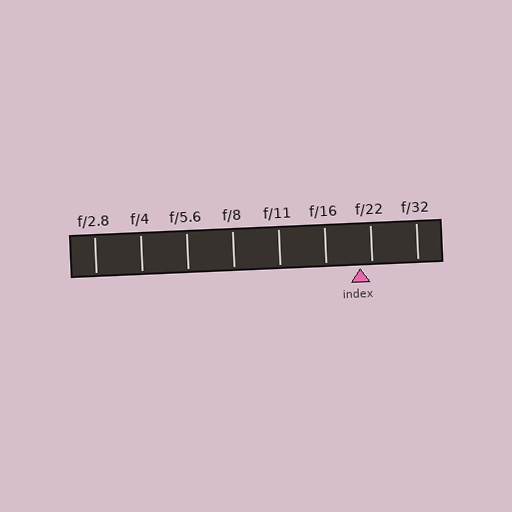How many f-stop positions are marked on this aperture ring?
There are 8 f-stop positions marked.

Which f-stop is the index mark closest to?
The index mark is closest to f/22.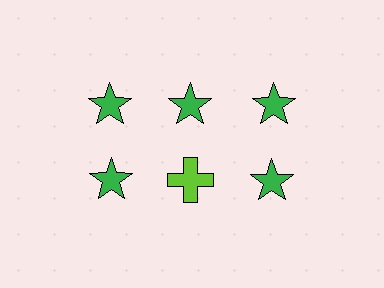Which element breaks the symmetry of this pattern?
The lime cross in the second row, second from left column breaks the symmetry. All other shapes are green stars.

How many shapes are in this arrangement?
There are 6 shapes arranged in a grid pattern.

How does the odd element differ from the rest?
It differs in both color (lime instead of green) and shape (cross instead of star).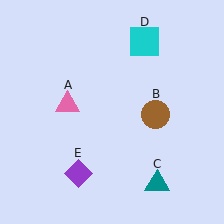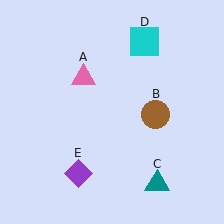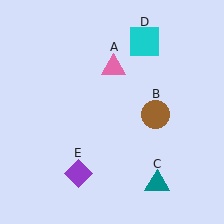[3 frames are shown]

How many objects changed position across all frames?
1 object changed position: pink triangle (object A).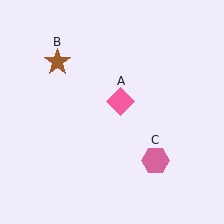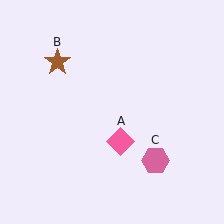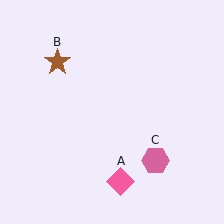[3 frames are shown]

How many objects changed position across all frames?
1 object changed position: pink diamond (object A).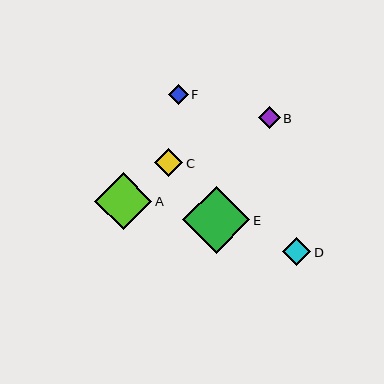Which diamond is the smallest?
Diamond F is the smallest with a size of approximately 20 pixels.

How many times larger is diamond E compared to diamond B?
Diamond E is approximately 3.0 times the size of diamond B.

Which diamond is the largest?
Diamond E is the largest with a size of approximately 67 pixels.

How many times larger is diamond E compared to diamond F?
Diamond E is approximately 3.3 times the size of diamond F.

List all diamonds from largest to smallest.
From largest to smallest: E, A, C, D, B, F.